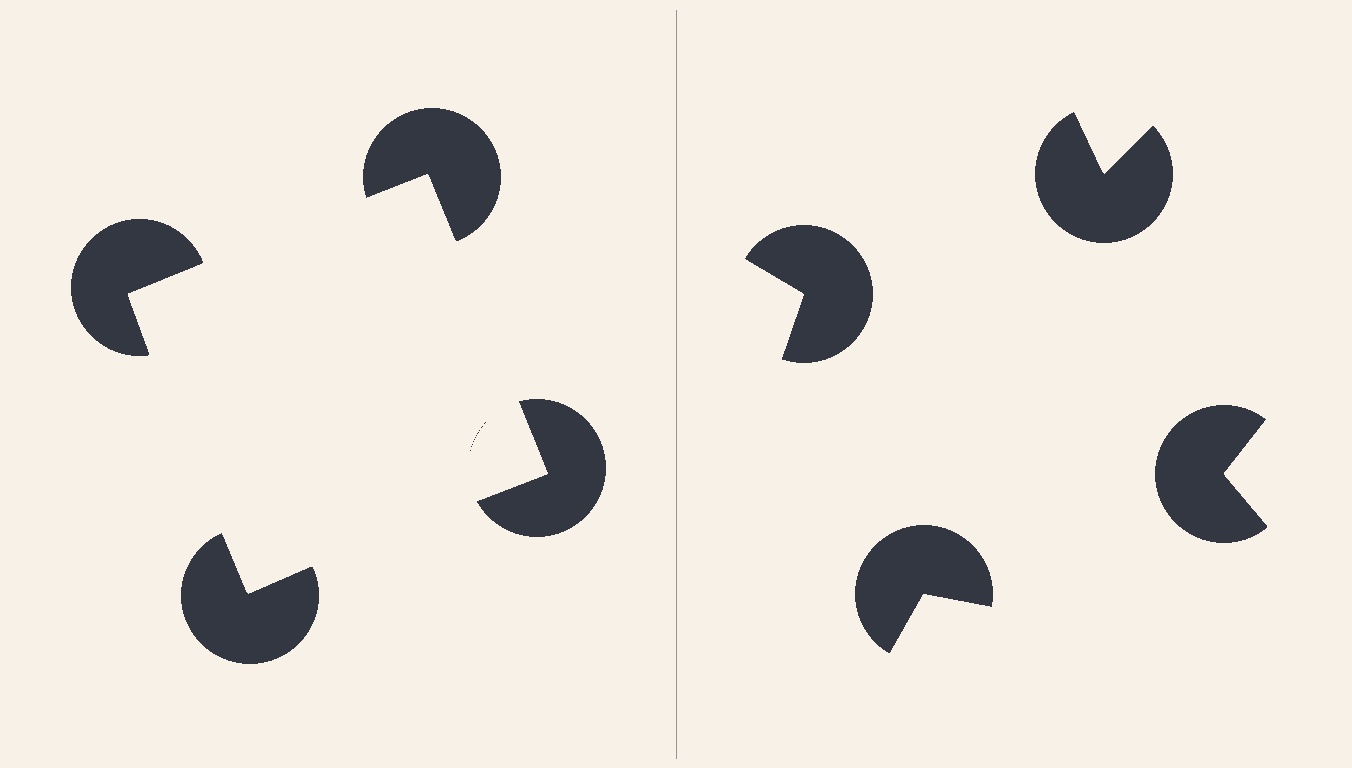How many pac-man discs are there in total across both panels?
8 — 4 on each side.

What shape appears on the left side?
An illusory square.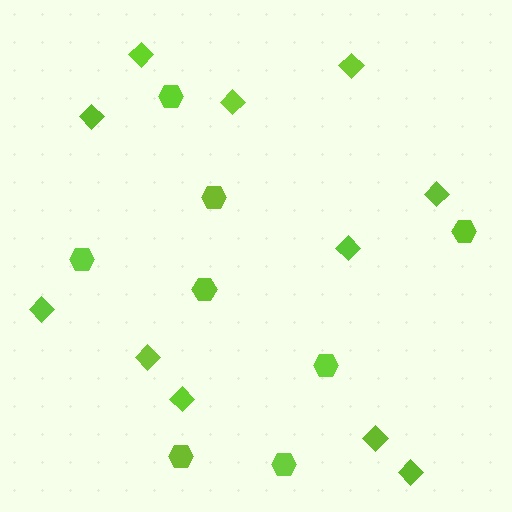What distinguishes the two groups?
There are 2 groups: one group of diamonds (11) and one group of hexagons (8).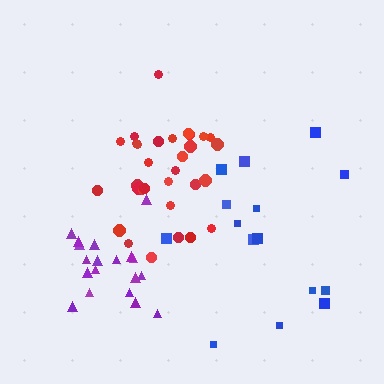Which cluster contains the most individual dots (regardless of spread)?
Red (31).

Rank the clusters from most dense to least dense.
purple, red, blue.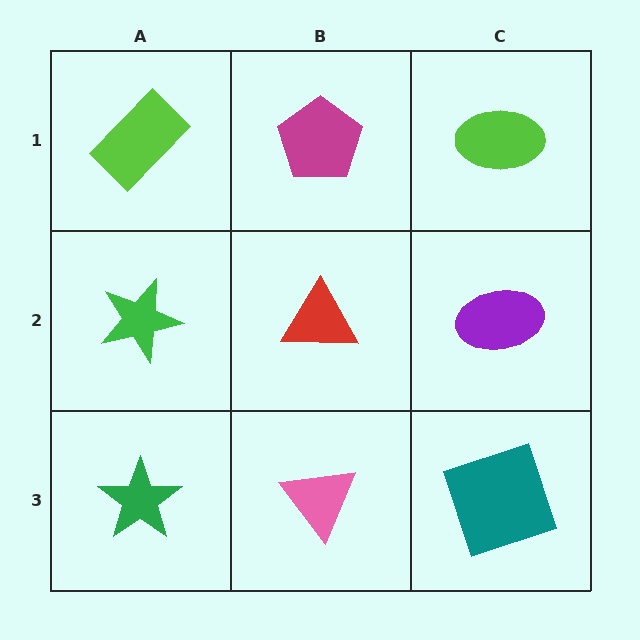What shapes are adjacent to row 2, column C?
A lime ellipse (row 1, column C), a teal square (row 3, column C), a red triangle (row 2, column B).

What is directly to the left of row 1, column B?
A lime rectangle.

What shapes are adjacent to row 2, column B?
A magenta pentagon (row 1, column B), a pink triangle (row 3, column B), a green star (row 2, column A), a purple ellipse (row 2, column C).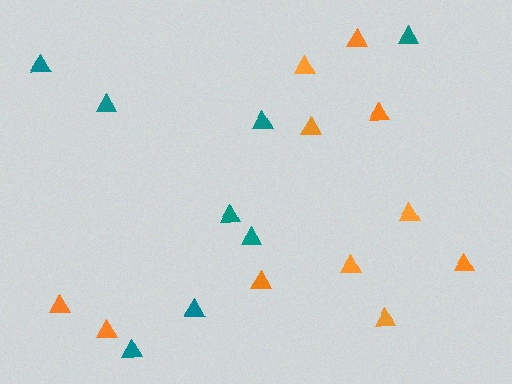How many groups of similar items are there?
There are 2 groups: one group of teal triangles (8) and one group of orange triangles (11).